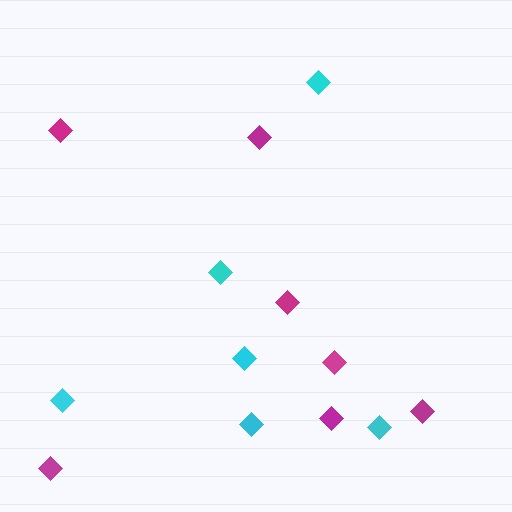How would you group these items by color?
There are 2 groups: one group of magenta diamonds (7) and one group of cyan diamonds (6).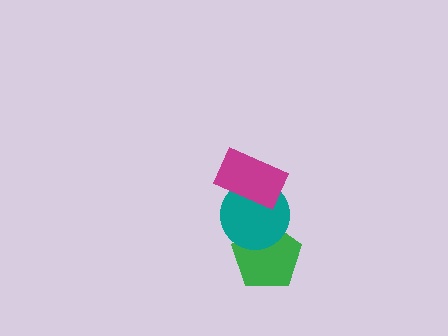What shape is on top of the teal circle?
The magenta rectangle is on top of the teal circle.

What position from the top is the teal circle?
The teal circle is 2nd from the top.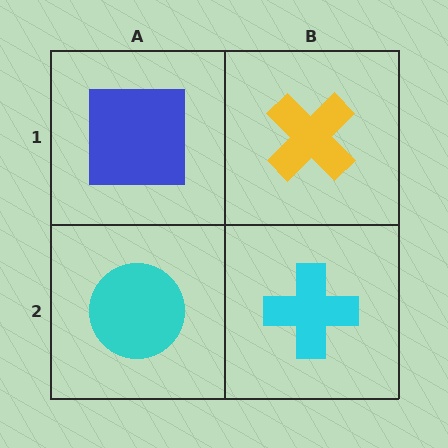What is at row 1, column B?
A yellow cross.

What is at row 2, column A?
A cyan circle.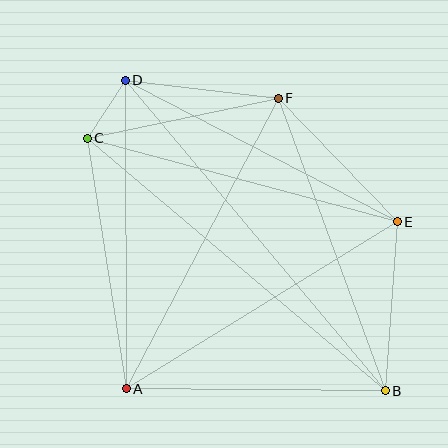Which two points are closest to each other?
Points C and D are closest to each other.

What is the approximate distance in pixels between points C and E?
The distance between C and E is approximately 321 pixels.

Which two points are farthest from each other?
Points B and D are farthest from each other.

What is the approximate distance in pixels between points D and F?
The distance between D and F is approximately 154 pixels.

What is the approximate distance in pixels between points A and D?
The distance between A and D is approximately 309 pixels.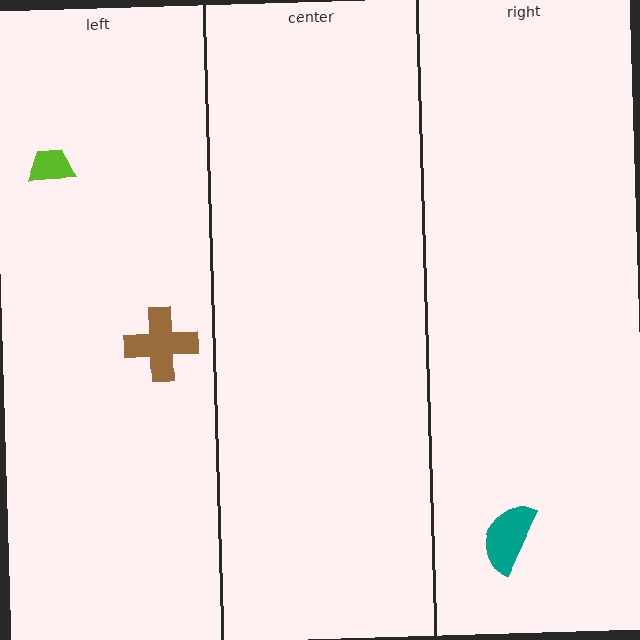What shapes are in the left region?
The brown cross, the lime trapezoid.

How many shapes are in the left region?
2.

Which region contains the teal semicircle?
The right region.